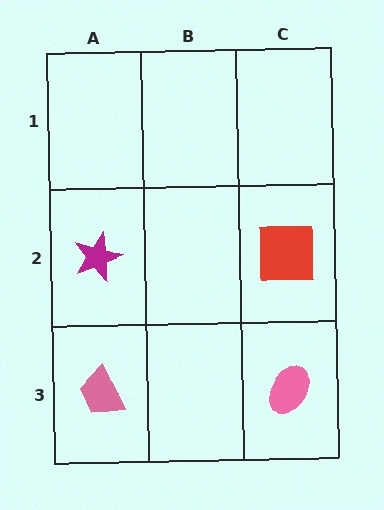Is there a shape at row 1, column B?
No, that cell is empty.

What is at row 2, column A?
A magenta star.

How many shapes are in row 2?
2 shapes.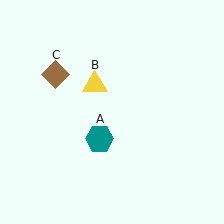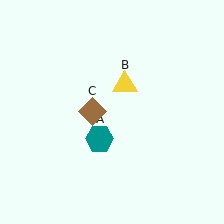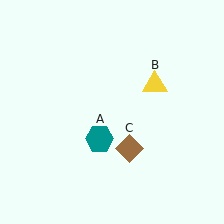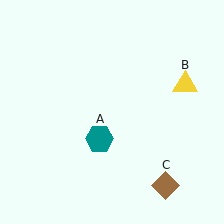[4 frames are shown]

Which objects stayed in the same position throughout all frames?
Teal hexagon (object A) remained stationary.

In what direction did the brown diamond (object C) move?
The brown diamond (object C) moved down and to the right.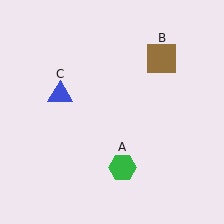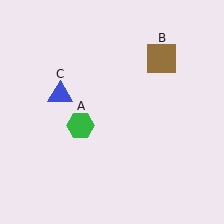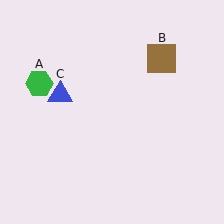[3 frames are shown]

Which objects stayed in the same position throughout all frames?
Brown square (object B) and blue triangle (object C) remained stationary.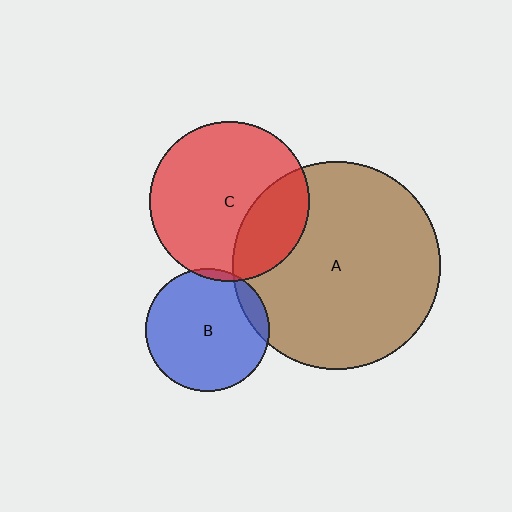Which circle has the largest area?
Circle A (brown).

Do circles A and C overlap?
Yes.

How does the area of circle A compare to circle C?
Approximately 1.7 times.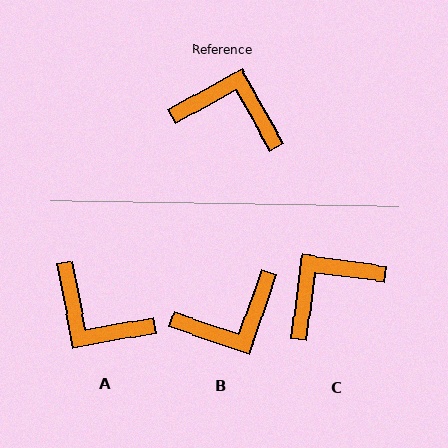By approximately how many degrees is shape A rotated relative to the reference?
Approximately 161 degrees counter-clockwise.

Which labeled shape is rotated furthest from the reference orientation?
A, about 161 degrees away.